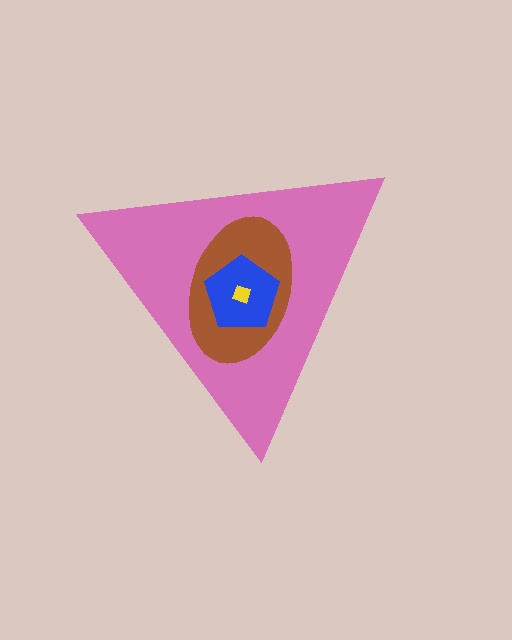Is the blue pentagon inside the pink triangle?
Yes.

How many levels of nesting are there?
4.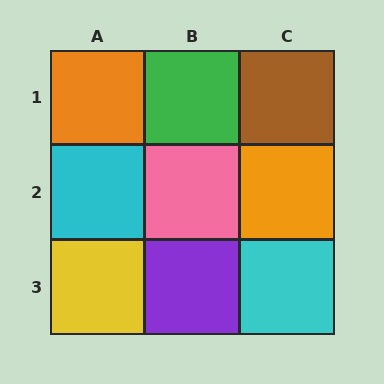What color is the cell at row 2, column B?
Pink.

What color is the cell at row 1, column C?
Brown.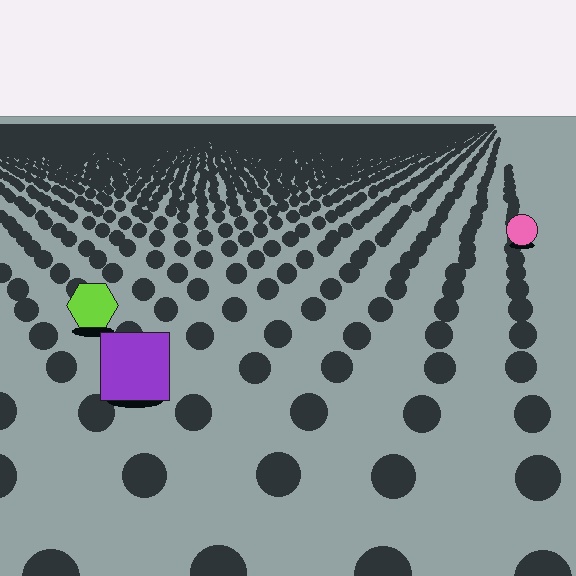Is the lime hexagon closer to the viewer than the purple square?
No. The purple square is closer — you can tell from the texture gradient: the ground texture is coarser near it.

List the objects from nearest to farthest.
From nearest to farthest: the purple square, the lime hexagon, the pink circle.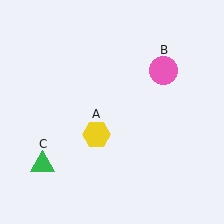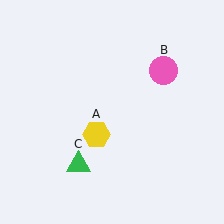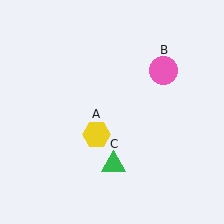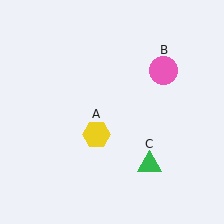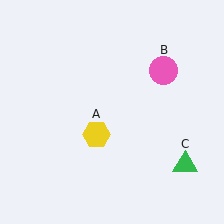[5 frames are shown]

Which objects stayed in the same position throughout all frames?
Yellow hexagon (object A) and pink circle (object B) remained stationary.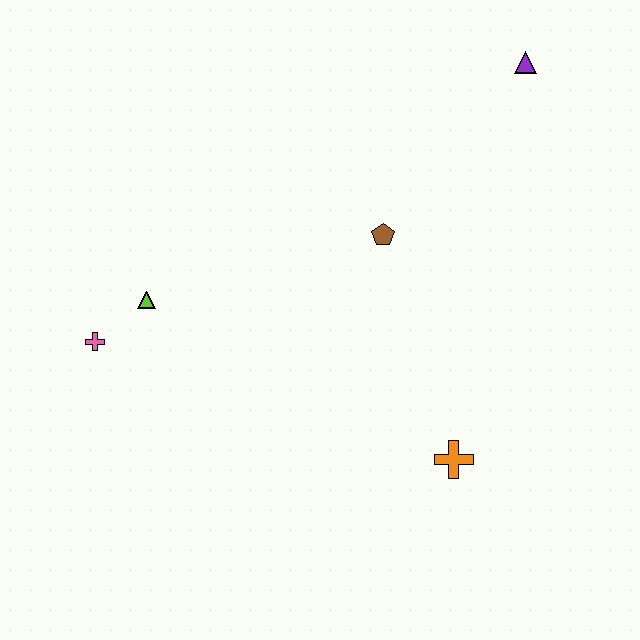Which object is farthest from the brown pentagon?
The pink cross is farthest from the brown pentagon.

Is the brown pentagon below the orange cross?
No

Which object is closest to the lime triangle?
The pink cross is closest to the lime triangle.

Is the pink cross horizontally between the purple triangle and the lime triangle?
No